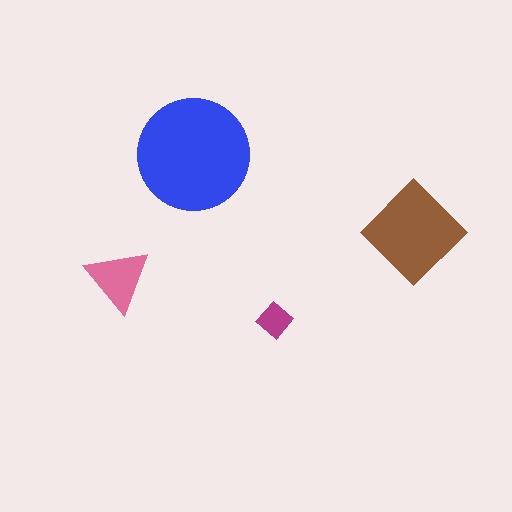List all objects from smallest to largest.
The magenta diamond, the pink triangle, the brown diamond, the blue circle.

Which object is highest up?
The blue circle is topmost.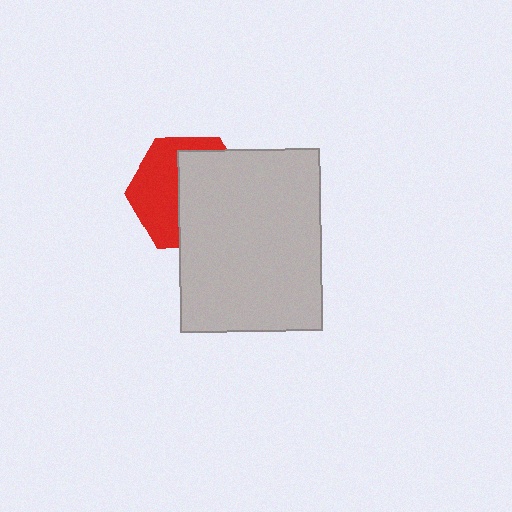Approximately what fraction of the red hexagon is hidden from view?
Roughly 54% of the red hexagon is hidden behind the light gray rectangle.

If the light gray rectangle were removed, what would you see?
You would see the complete red hexagon.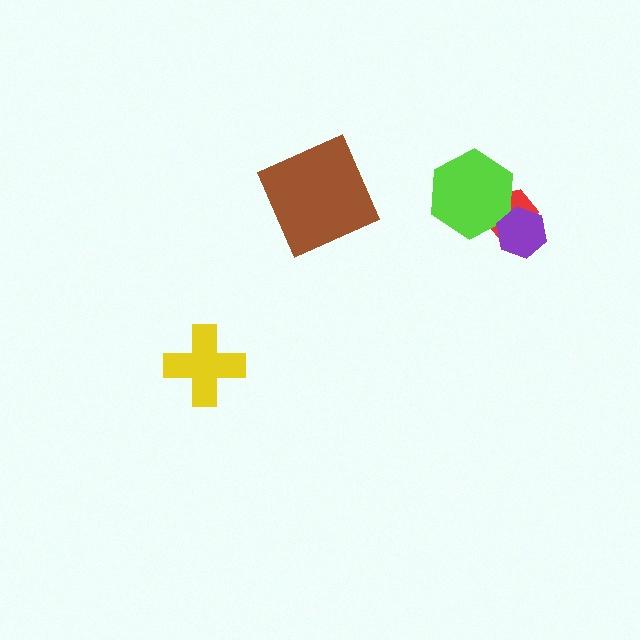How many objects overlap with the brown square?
0 objects overlap with the brown square.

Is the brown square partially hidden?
No, no other shape covers it.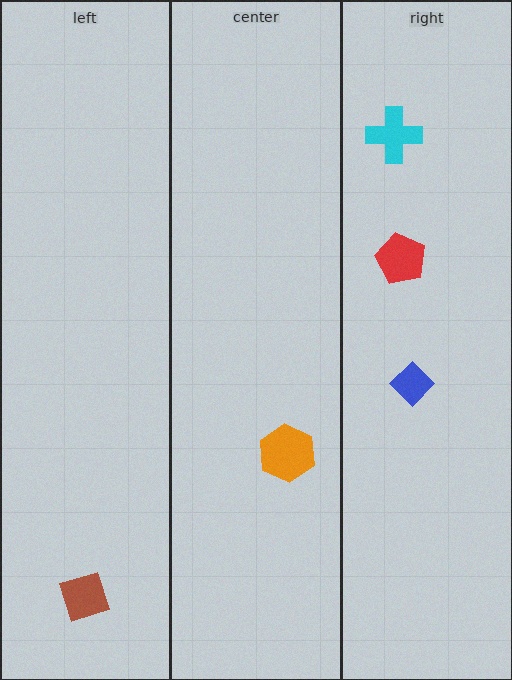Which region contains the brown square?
The left region.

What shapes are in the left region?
The brown square.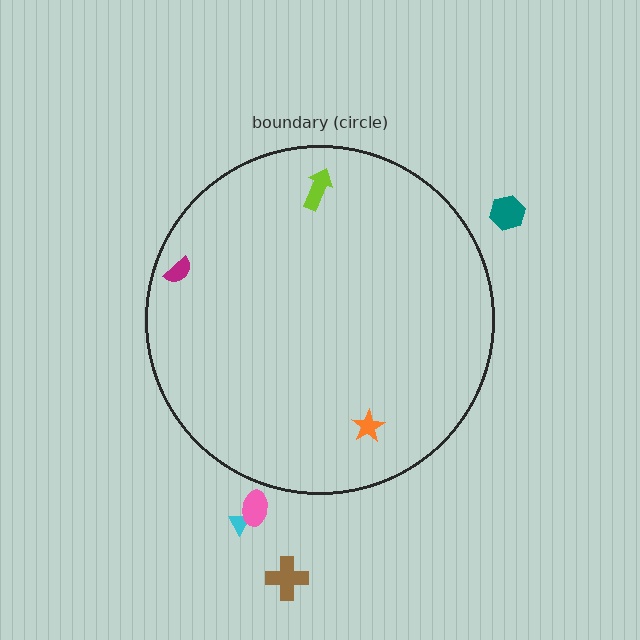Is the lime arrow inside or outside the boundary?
Inside.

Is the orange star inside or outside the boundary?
Inside.